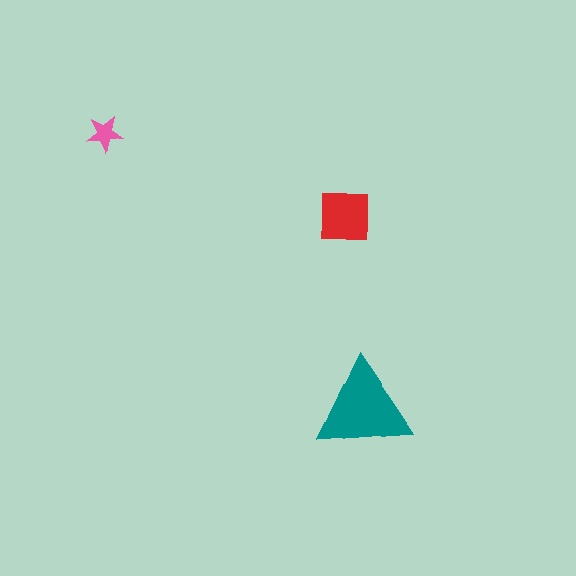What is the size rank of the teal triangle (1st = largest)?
1st.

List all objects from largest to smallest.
The teal triangle, the red square, the pink star.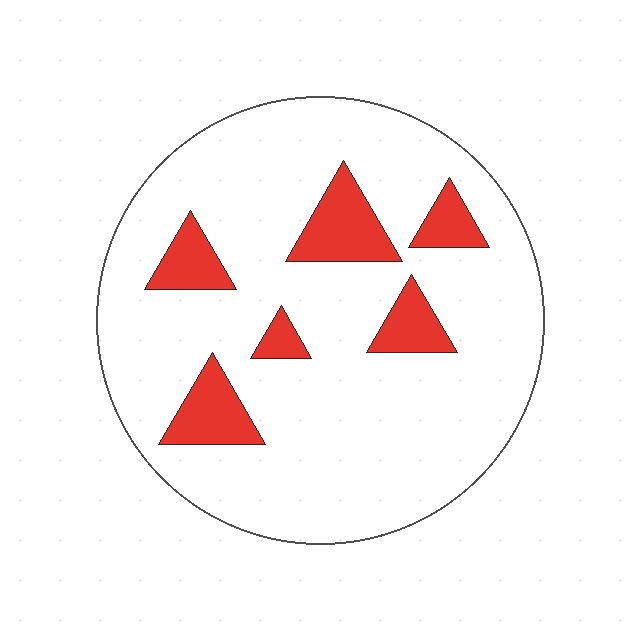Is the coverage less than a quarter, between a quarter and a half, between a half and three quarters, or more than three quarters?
Less than a quarter.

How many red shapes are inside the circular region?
6.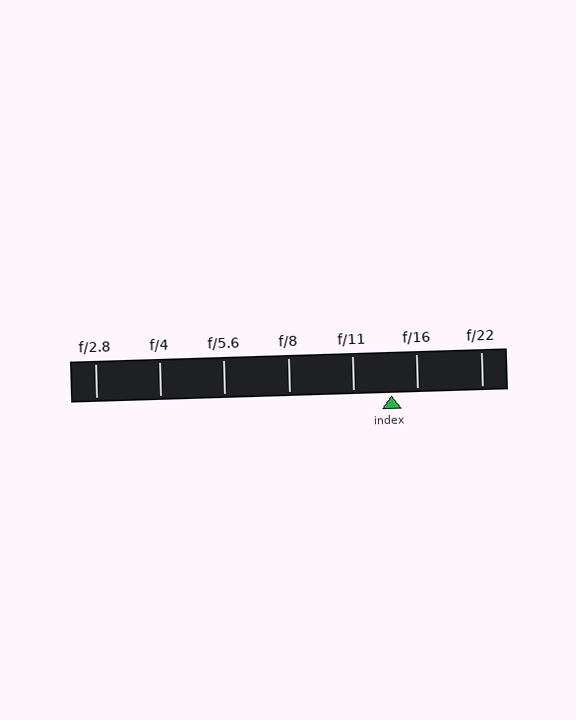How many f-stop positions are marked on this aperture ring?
There are 7 f-stop positions marked.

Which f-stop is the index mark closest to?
The index mark is closest to f/16.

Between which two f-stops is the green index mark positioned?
The index mark is between f/11 and f/16.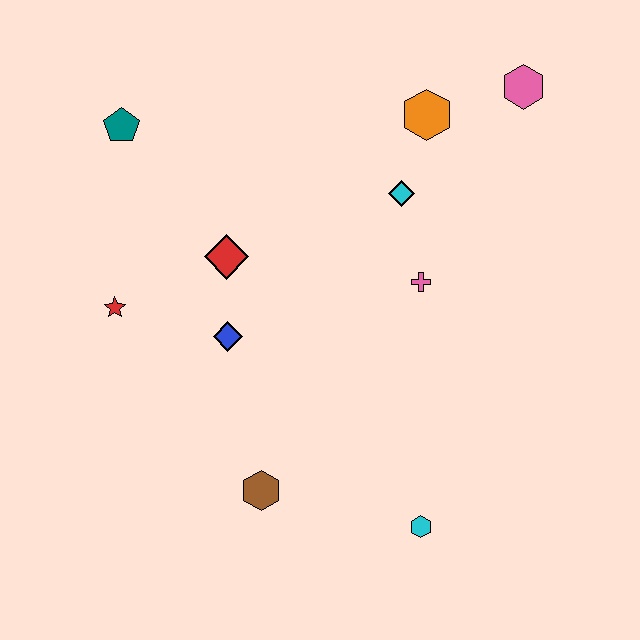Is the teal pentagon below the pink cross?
No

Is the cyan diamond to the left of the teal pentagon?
No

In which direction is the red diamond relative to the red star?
The red diamond is to the right of the red star.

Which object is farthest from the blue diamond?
The pink hexagon is farthest from the blue diamond.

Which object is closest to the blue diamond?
The red diamond is closest to the blue diamond.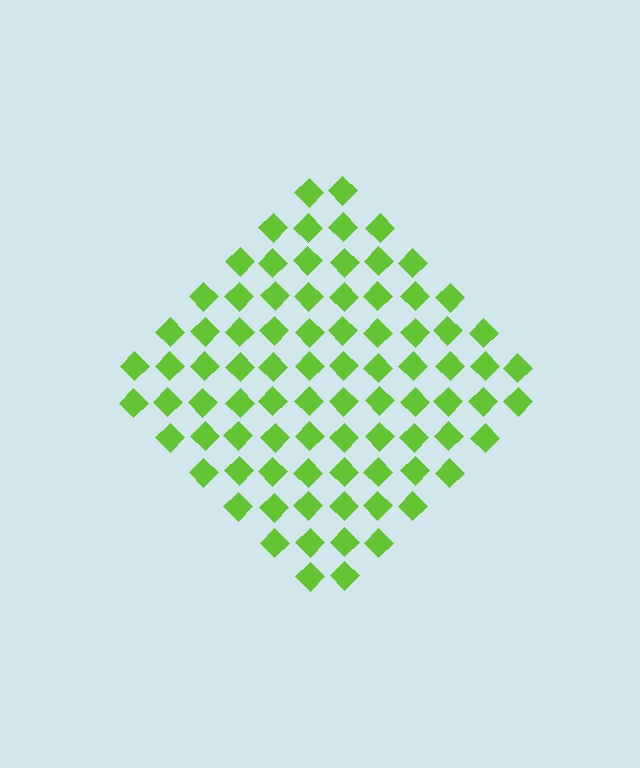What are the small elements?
The small elements are diamonds.